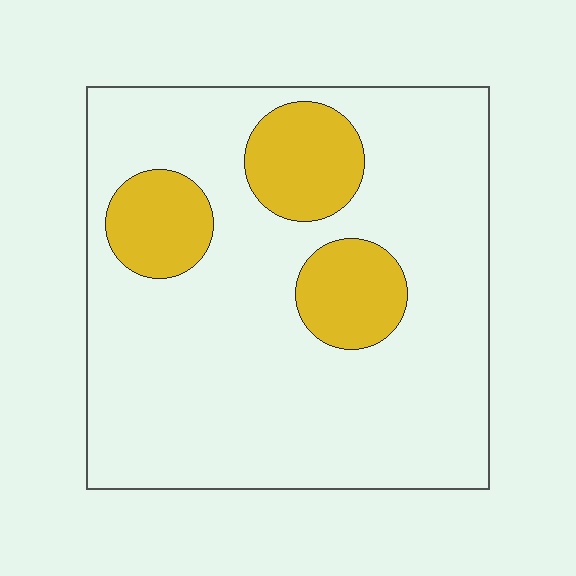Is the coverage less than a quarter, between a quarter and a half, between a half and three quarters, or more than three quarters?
Less than a quarter.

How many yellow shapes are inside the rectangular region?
3.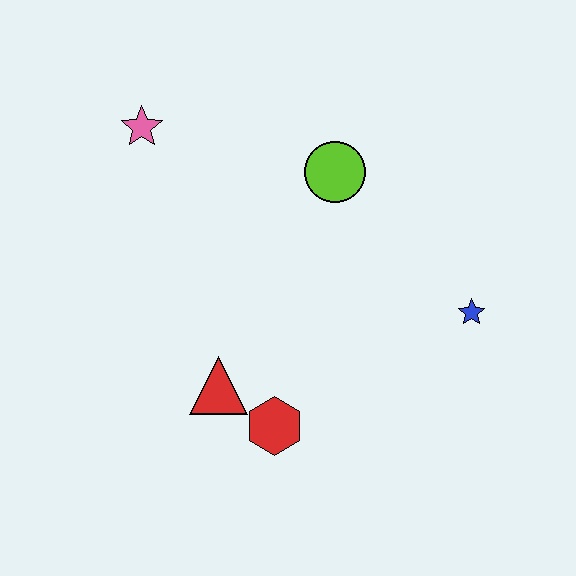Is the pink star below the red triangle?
No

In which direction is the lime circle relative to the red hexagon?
The lime circle is above the red hexagon.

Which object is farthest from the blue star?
The pink star is farthest from the blue star.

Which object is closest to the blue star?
The lime circle is closest to the blue star.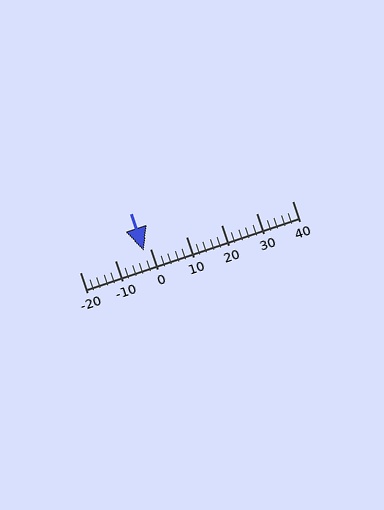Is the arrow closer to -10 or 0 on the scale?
The arrow is closer to 0.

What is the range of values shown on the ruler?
The ruler shows values from -20 to 40.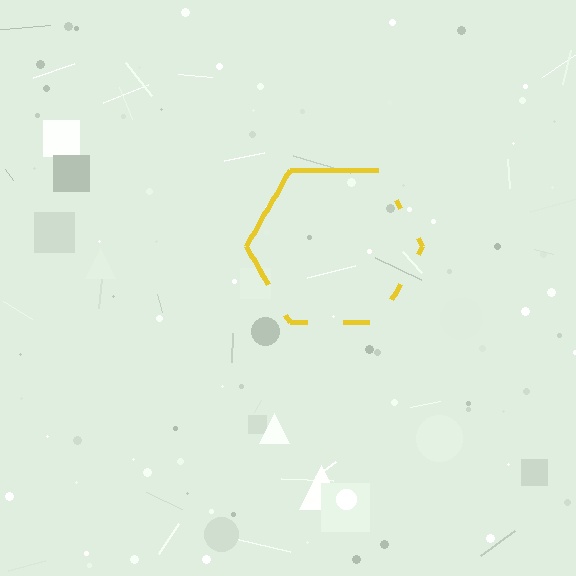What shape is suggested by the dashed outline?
The dashed outline suggests a hexagon.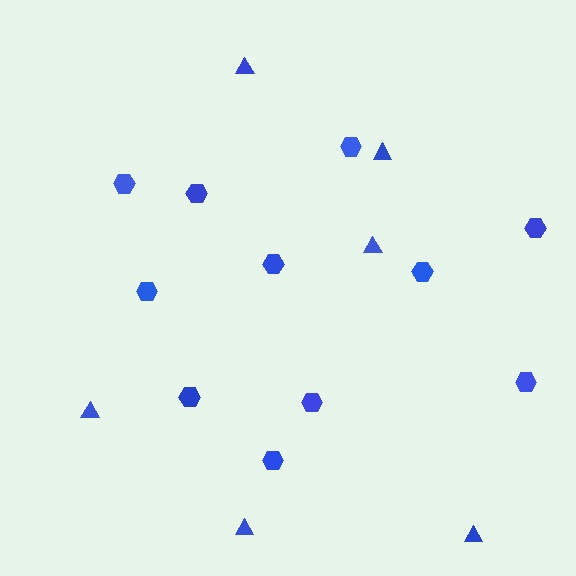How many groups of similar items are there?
There are 2 groups: one group of triangles (6) and one group of hexagons (11).